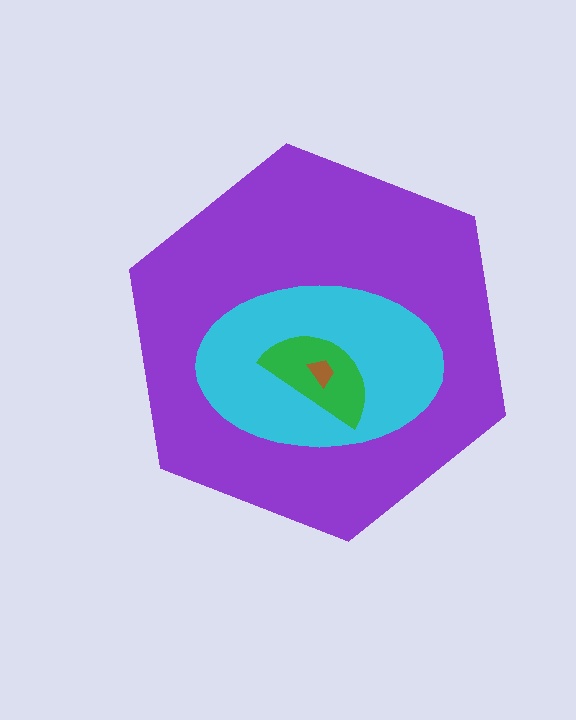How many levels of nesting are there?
4.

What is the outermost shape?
The purple hexagon.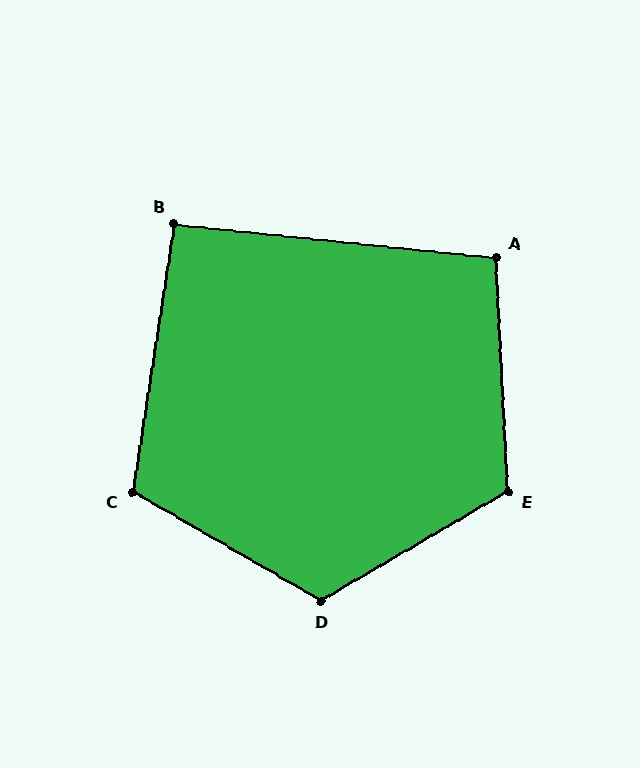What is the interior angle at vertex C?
Approximately 111 degrees (obtuse).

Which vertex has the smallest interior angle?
B, at approximately 93 degrees.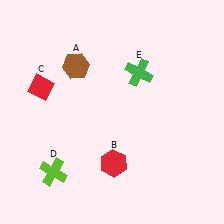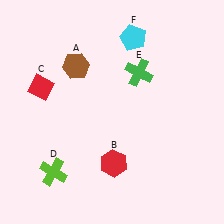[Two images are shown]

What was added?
A cyan pentagon (F) was added in Image 2.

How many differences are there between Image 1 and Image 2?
There is 1 difference between the two images.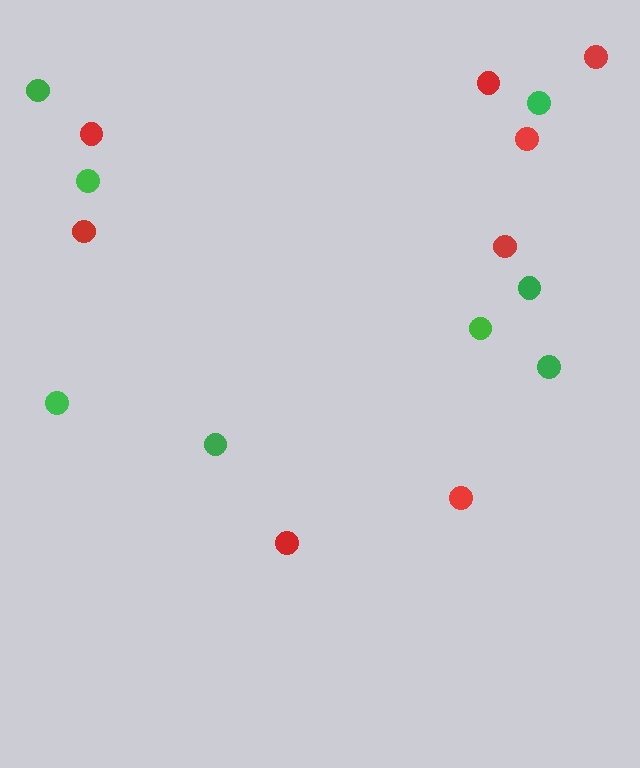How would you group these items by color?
There are 2 groups: one group of red circles (8) and one group of green circles (8).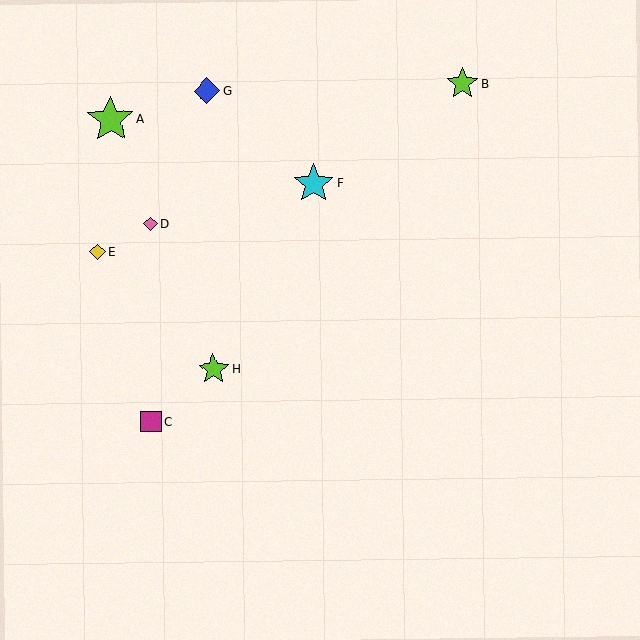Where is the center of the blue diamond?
The center of the blue diamond is at (207, 91).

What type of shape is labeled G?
Shape G is a blue diamond.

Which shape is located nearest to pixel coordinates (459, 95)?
The lime star (labeled B) at (462, 84) is nearest to that location.